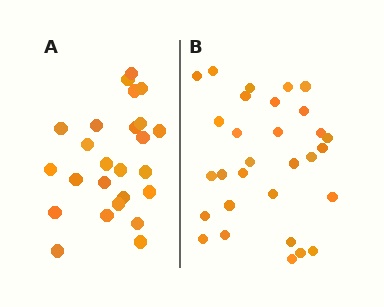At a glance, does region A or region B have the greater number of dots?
Region B (the right region) has more dots.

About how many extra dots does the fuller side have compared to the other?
Region B has about 5 more dots than region A.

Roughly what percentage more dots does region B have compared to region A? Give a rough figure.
About 20% more.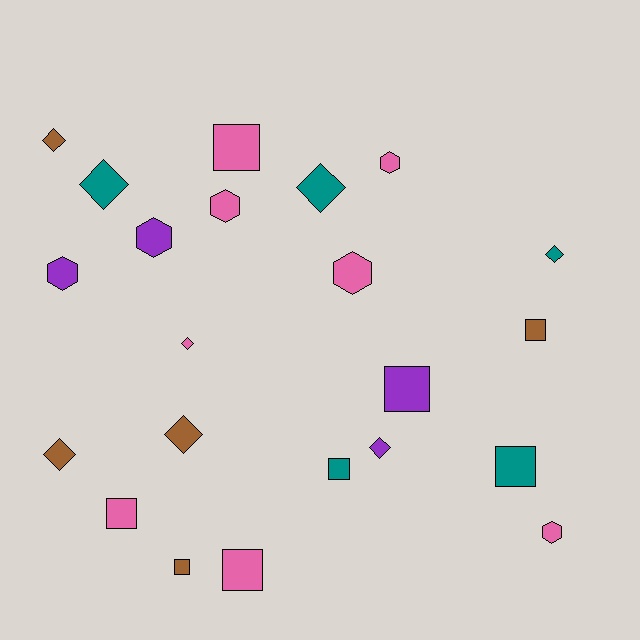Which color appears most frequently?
Pink, with 8 objects.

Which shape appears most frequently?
Diamond, with 8 objects.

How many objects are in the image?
There are 22 objects.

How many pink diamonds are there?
There is 1 pink diamond.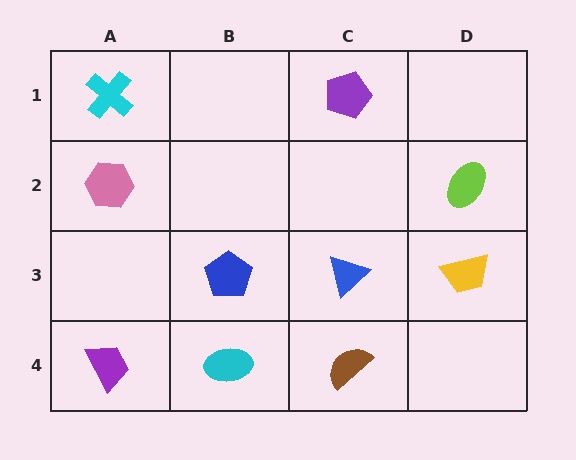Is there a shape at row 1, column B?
No, that cell is empty.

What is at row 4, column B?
A cyan ellipse.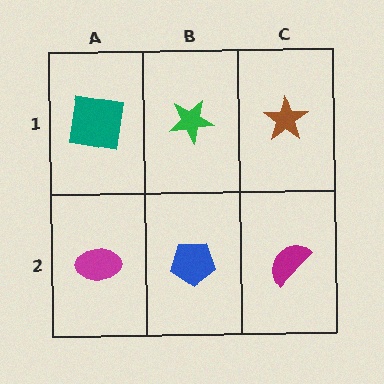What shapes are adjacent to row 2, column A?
A teal square (row 1, column A), a blue pentagon (row 2, column B).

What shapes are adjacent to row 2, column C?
A brown star (row 1, column C), a blue pentagon (row 2, column B).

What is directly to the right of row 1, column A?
A green star.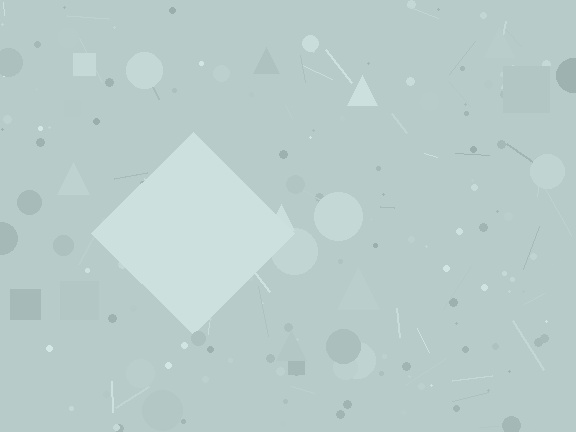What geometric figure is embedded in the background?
A diamond is embedded in the background.